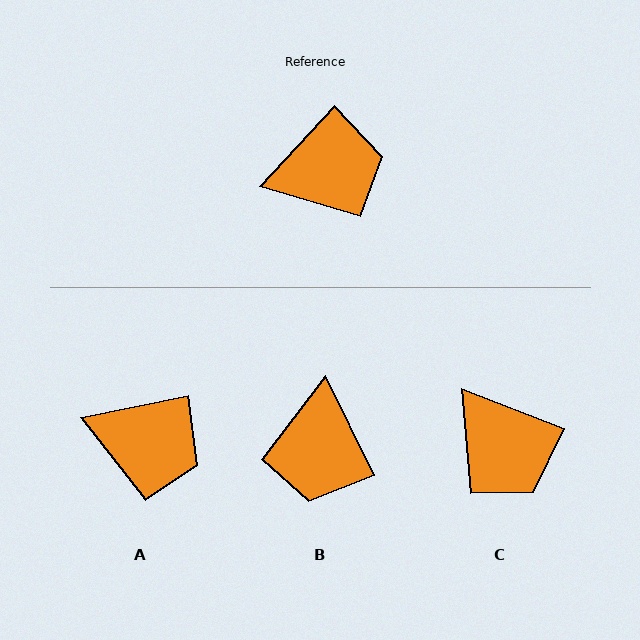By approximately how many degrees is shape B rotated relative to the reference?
Approximately 112 degrees clockwise.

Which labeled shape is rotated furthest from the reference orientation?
B, about 112 degrees away.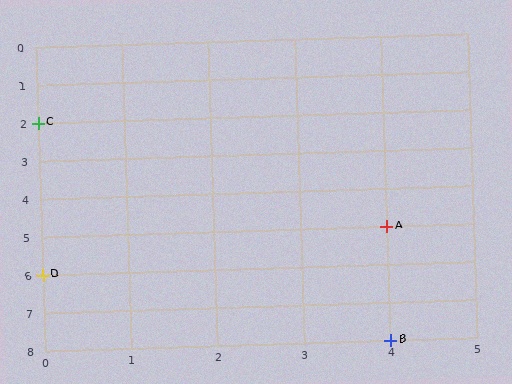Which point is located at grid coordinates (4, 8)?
Point B is at (4, 8).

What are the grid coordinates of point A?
Point A is at grid coordinates (4, 5).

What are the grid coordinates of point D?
Point D is at grid coordinates (0, 6).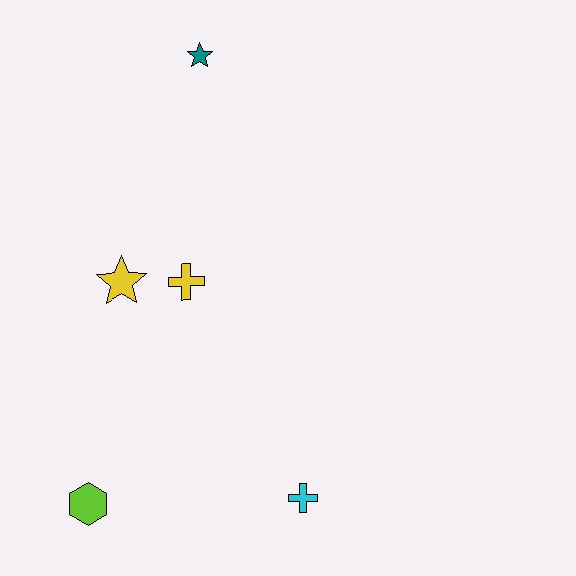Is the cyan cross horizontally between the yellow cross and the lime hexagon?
No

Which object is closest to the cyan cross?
The lime hexagon is closest to the cyan cross.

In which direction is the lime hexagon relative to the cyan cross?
The lime hexagon is to the left of the cyan cross.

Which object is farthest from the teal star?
The lime hexagon is farthest from the teal star.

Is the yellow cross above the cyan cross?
Yes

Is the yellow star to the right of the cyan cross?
No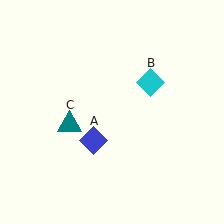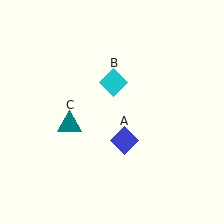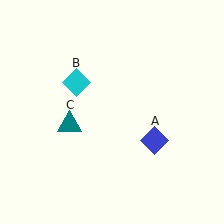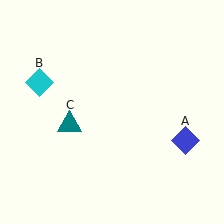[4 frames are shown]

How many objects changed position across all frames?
2 objects changed position: blue diamond (object A), cyan diamond (object B).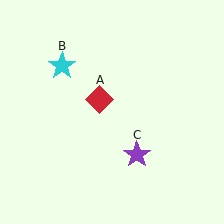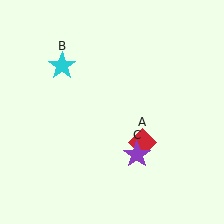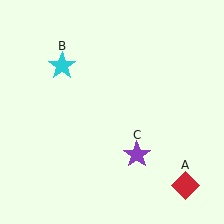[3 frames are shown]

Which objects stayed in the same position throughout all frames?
Cyan star (object B) and purple star (object C) remained stationary.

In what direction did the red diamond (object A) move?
The red diamond (object A) moved down and to the right.